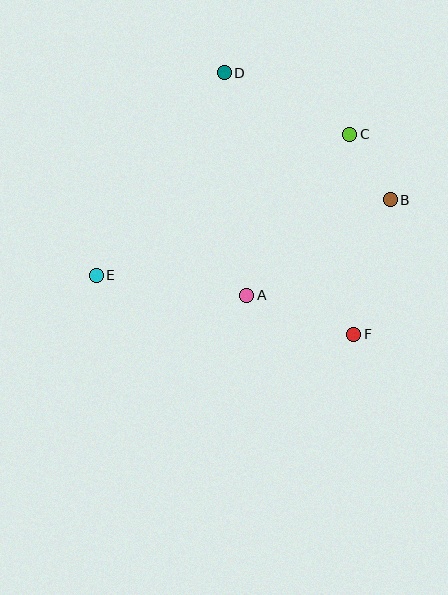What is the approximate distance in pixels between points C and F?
The distance between C and F is approximately 200 pixels.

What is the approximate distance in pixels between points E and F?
The distance between E and F is approximately 264 pixels.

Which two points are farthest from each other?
Points B and E are farthest from each other.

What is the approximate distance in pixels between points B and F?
The distance between B and F is approximately 139 pixels.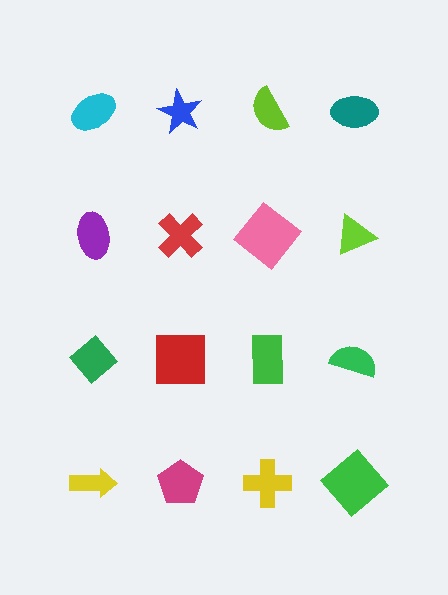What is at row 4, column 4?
A green diamond.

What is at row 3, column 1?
A green diamond.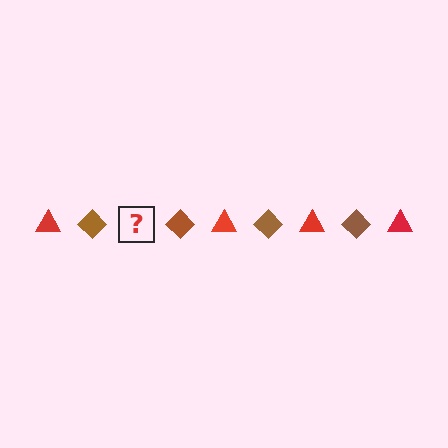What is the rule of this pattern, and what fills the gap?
The rule is that the pattern alternates between red triangle and brown diamond. The gap should be filled with a red triangle.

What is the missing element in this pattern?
The missing element is a red triangle.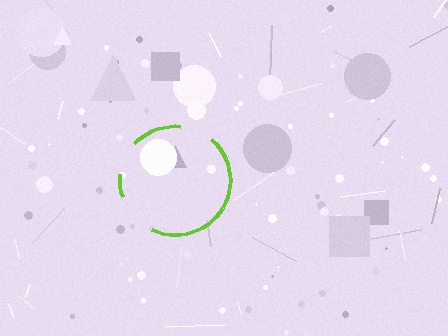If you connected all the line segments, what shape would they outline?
They would outline a circle.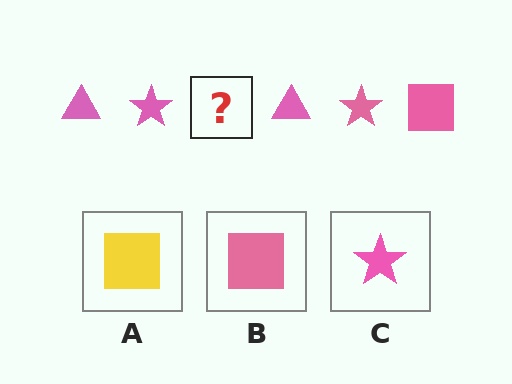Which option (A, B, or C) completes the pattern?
B.